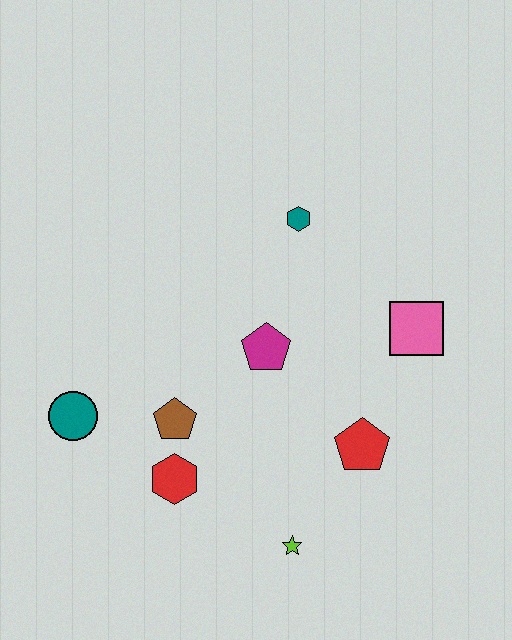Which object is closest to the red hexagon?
The brown pentagon is closest to the red hexagon.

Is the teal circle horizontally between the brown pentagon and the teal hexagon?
No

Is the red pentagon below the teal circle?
Yes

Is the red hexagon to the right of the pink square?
No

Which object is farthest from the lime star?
The teal hexagon is farthest from the lime star.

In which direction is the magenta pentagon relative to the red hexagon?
The magenta pentagon is above the red hexagon.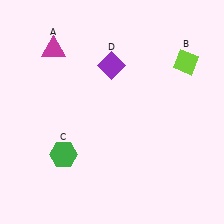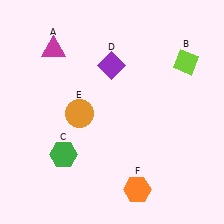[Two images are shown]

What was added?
An orange circle (E), an orange hexagon (F) were added in Image 2.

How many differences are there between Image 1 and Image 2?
There are 2 differences between the two images.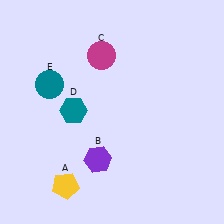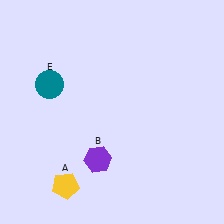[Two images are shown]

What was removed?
The magenta circle (C), the teal hexagon (D) were removed in Image 2.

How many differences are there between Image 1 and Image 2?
There are 2 differences between the two images.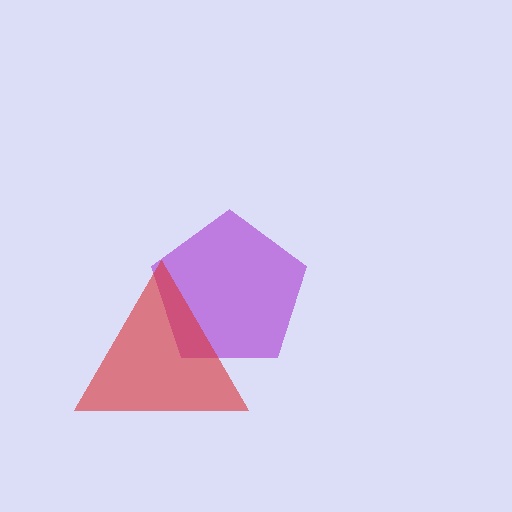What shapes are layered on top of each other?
The layered shapes are: a purple pentagon, a red triangle.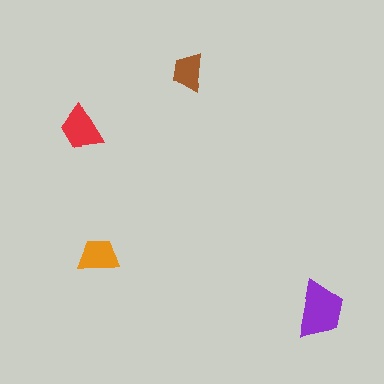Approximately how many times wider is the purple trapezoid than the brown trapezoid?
About 1.5 times wider.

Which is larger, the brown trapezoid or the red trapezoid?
The red one.